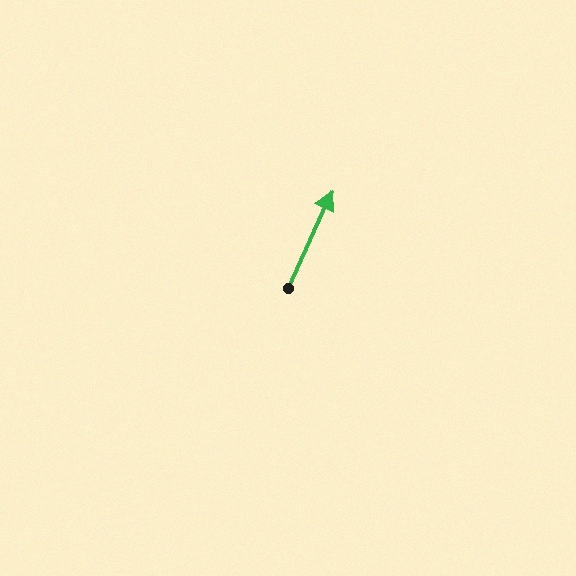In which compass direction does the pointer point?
Northeast.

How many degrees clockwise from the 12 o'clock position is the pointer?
Approximately 24 degrees.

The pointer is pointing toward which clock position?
Roughly 1 o'clock.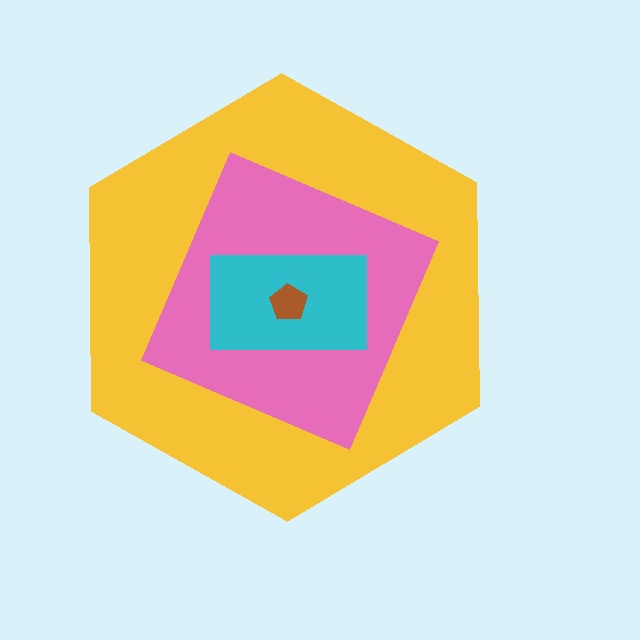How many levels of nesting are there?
4.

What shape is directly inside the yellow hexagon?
The pink square.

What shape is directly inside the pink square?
The cyan rectangle.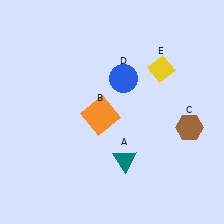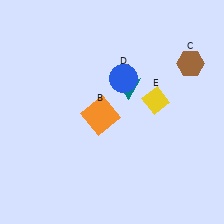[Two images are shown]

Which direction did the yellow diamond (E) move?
The yellow diamond (E) moved down.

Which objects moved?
The objects that moved are: the teal triangle (A), the brown hexagon (C), the yellow diamond (E).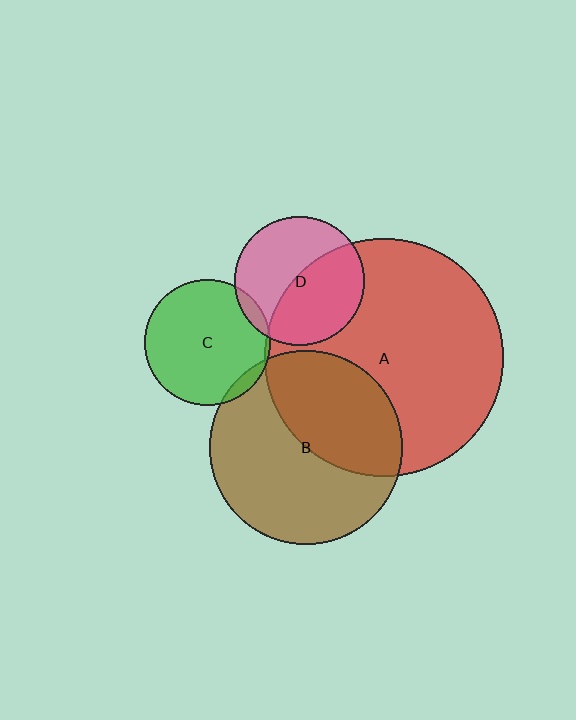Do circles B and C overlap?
Yes.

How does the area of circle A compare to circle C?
Approximately 3.6 times.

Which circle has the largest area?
Circle A (red).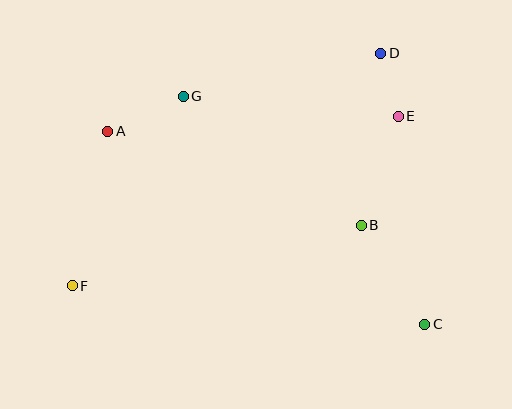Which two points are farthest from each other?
Points D and F are farthest from each other.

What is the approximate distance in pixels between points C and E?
The distance between C and E is approximately 209 pixels.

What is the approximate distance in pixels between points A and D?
The distance between A and D is approximately 284 pixels.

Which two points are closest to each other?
Points D and E are closest to each other.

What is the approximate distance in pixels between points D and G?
The distance between D and G is approximately 202 pixels.